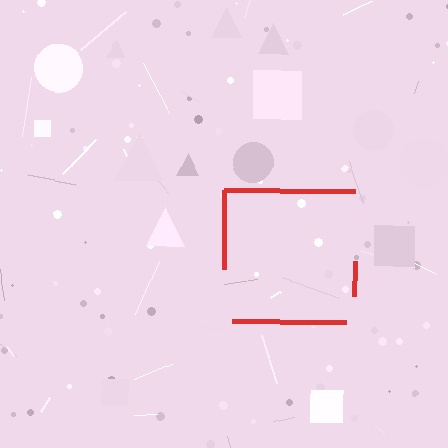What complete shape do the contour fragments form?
The contour fragments form a square.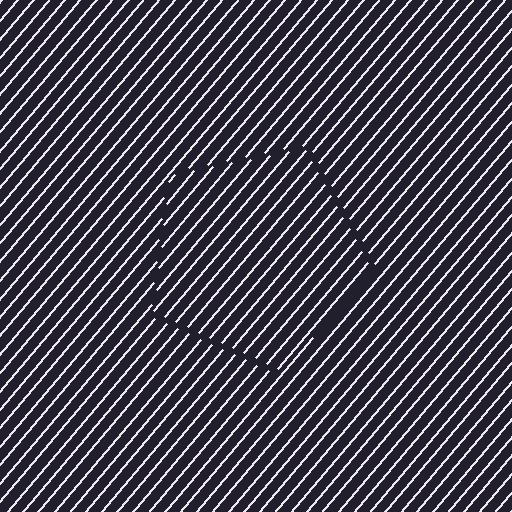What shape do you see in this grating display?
An illusory pentagon. The interior of the shape contains the same grating, shifted by half a period — the contour is defined by the phase discontinuity where line-ends from the inner and outer gratings abut.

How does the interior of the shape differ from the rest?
The interior of the shape contains the same grating, shifted by half a period — the contour is defined by the phase discontinuity where line-ends from the inner and outer gratings abut.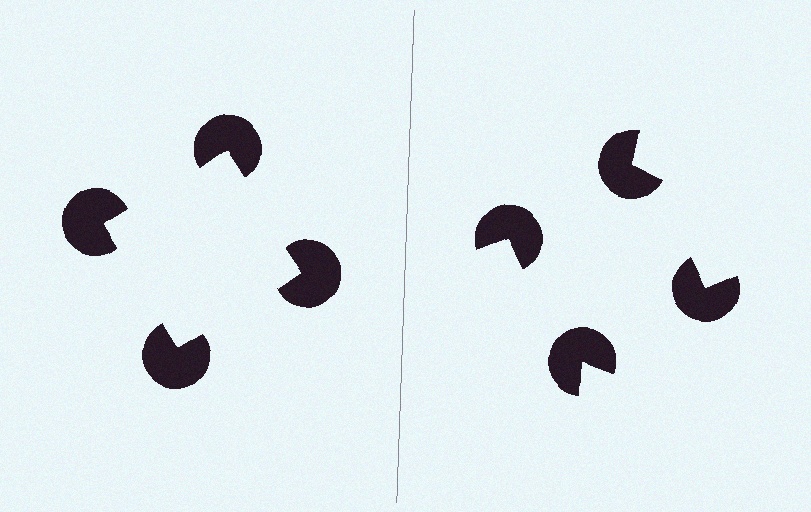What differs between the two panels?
The pac-man discs are positioned identically on both sides; only the wedge orientations differ. On the left they align to a square; on the right they are misaligned.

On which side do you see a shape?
An illusory square appears on the left side. On the right side the wedge cuts are rotated, so no coherent shape forms.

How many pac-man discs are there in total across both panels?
8 — 4 on each side.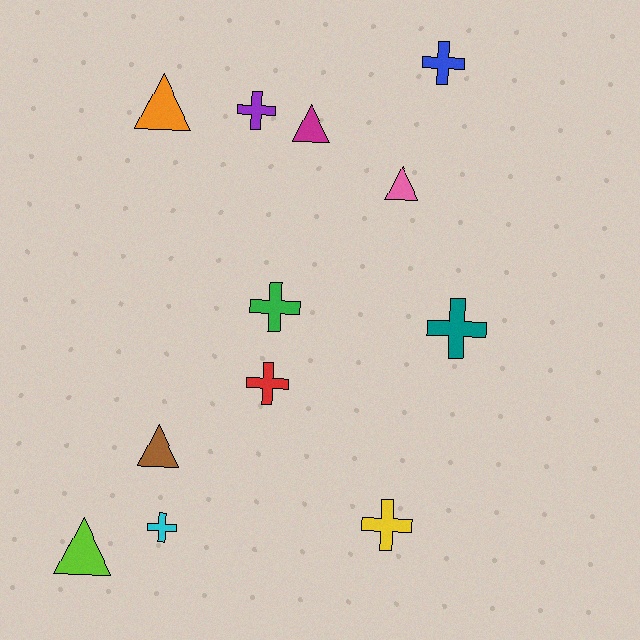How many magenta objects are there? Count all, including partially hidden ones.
There is 1 magenta object.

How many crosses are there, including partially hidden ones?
There are 7 crosses.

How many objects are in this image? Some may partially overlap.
There are 12 objects.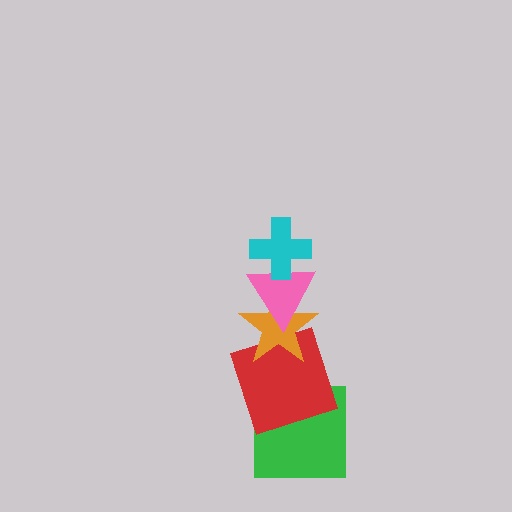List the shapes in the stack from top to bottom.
From top to bottom: the cyan cross, the pink triangle, the orange star, the red square, the green square.